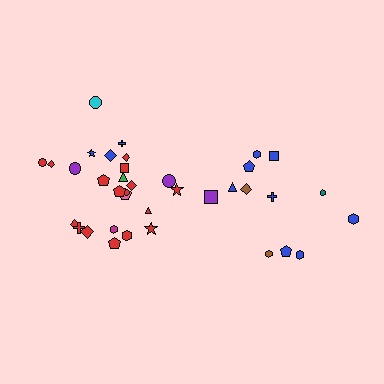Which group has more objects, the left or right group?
The left group.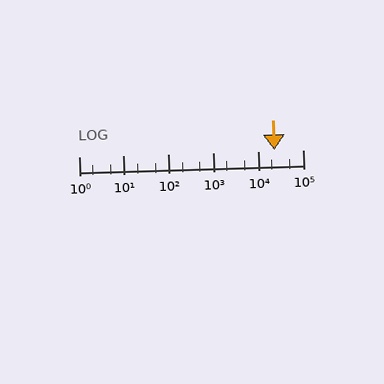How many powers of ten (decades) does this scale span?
The scale spans 5 decades, from 1 to 100000.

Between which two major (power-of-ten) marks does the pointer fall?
The pointer is between 10000 and 100000.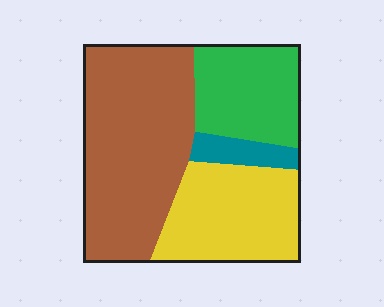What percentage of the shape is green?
Green takes up about one fifth (1/5) of the shape.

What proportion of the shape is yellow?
Yellow covers about 25% of the shape.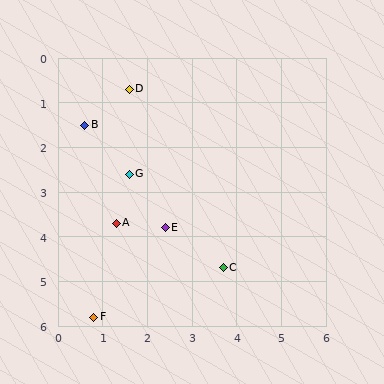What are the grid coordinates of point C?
Point C is at approximately (3.7, 4.7).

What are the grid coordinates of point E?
Point E is at approximately (2.4, 3.8).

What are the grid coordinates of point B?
Point B is at approximately (0.6, 1.5).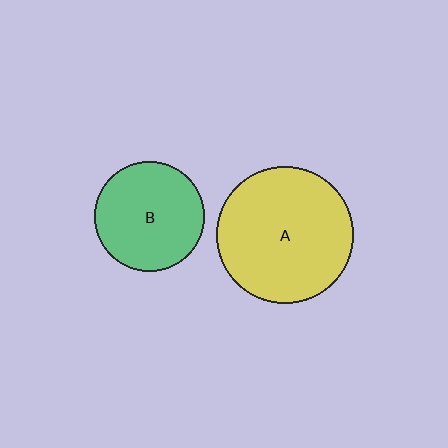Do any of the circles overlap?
No, none of the circles overlap.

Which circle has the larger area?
Circle A (yellow).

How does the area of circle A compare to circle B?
Approximately 1.6 times.